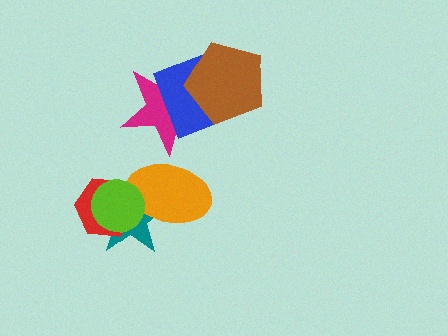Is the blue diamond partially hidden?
Yes, it is partially covered by another shape.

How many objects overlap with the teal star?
3 objects overlap with the teal star.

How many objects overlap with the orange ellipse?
3 objects overlap with the orange ellipse.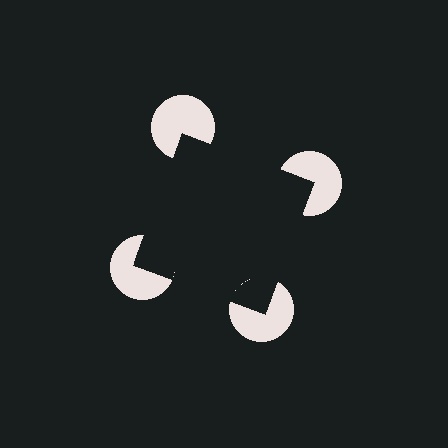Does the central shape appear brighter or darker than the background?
It typically appears slightly darker than the background, even though no actual brightness change is drawn.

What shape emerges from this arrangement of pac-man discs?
An illusory square — its edges are inferred from the aligned wedge cuts in the pac-man discs, not physically drawn.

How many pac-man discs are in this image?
There are 4 — one at each vertex of the illusory square.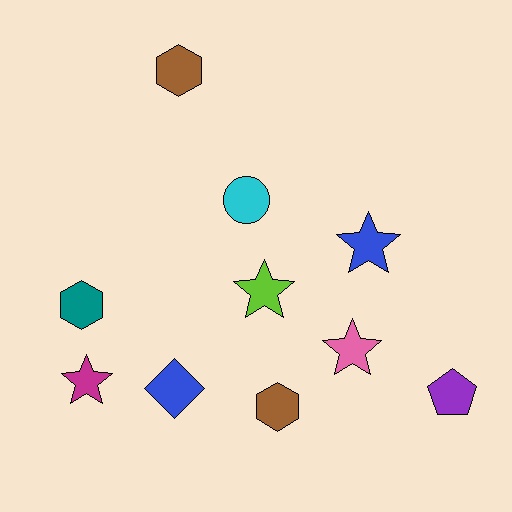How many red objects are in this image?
There are no red objects.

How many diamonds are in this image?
There is 1 diamond.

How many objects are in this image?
There are 10 objects.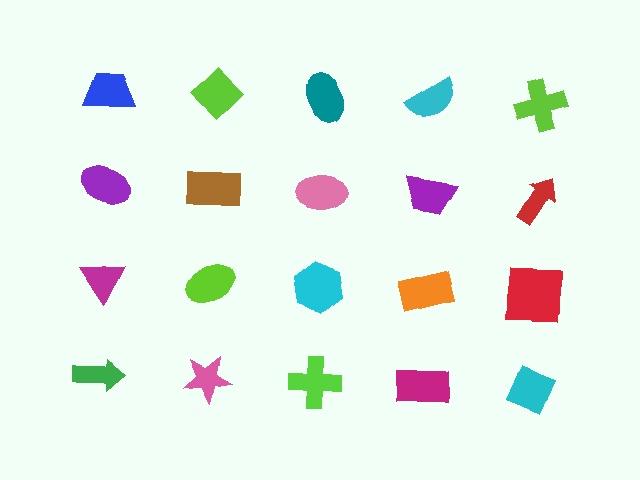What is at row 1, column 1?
A blue trapezoid.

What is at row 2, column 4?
A purple trapezoid.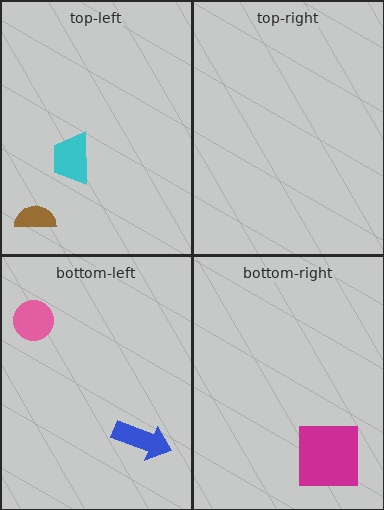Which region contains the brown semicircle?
The top-left region.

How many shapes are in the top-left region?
2.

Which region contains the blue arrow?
The bottom-left region.